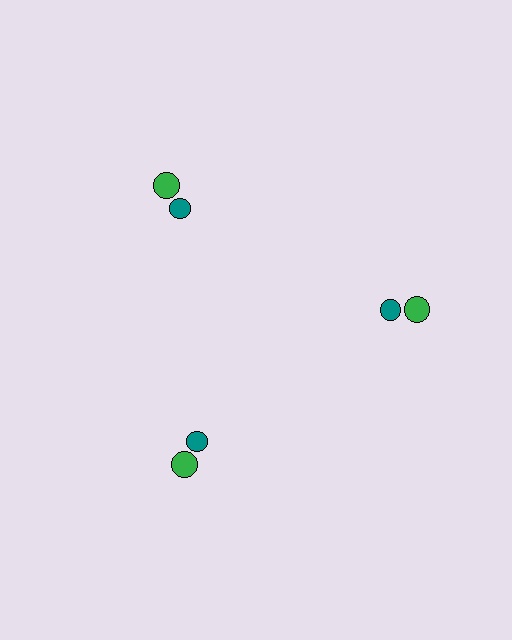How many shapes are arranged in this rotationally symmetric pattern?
There are 6 shapes, arranged in 3 groups of 2.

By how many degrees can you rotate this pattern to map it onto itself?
The pattern maps onto itself every 120 degrees of rotation.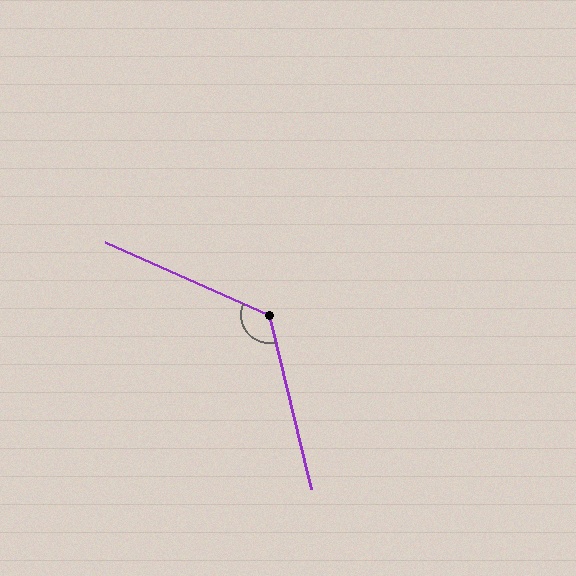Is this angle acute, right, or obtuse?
It is obtuse.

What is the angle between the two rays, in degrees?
Approximately 128 degrees.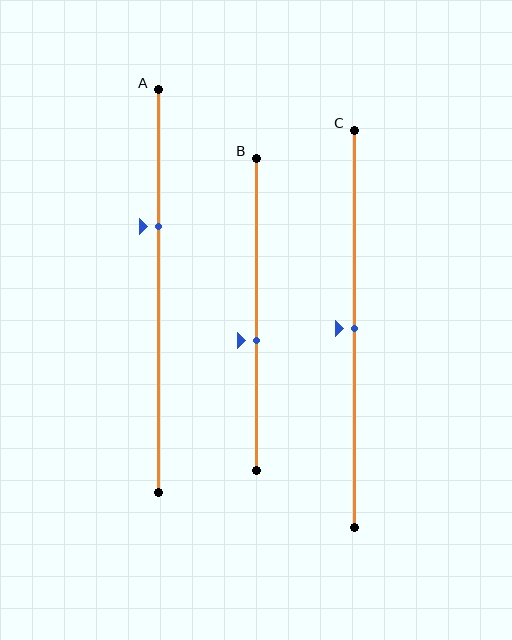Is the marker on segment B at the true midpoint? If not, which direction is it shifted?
No, the marker on segment B is shifted downward by about 8% of the segment length.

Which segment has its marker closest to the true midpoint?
Segment C has its marker closest to the true midpoint.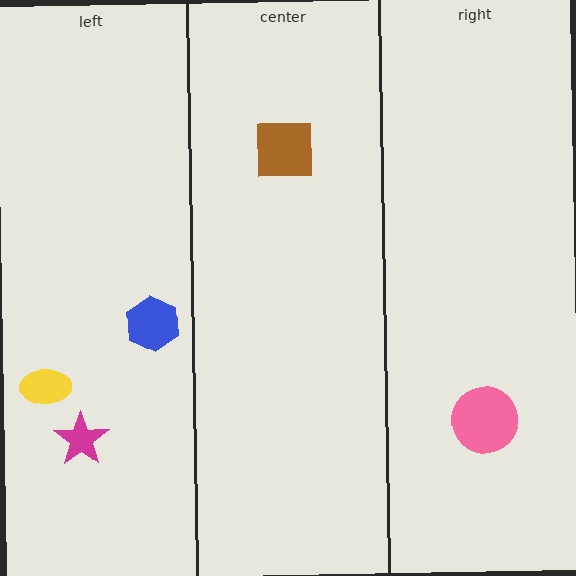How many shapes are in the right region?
1.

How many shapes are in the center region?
1.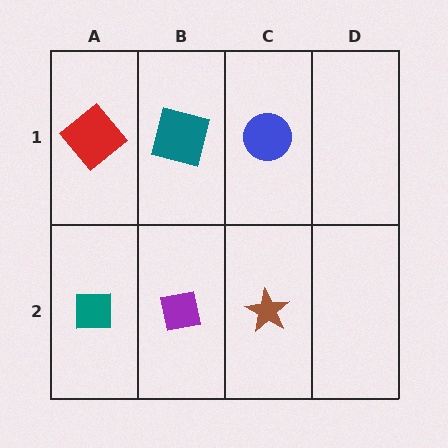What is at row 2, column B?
A purple square.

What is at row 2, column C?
A brown star.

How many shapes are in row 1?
3 shapes.